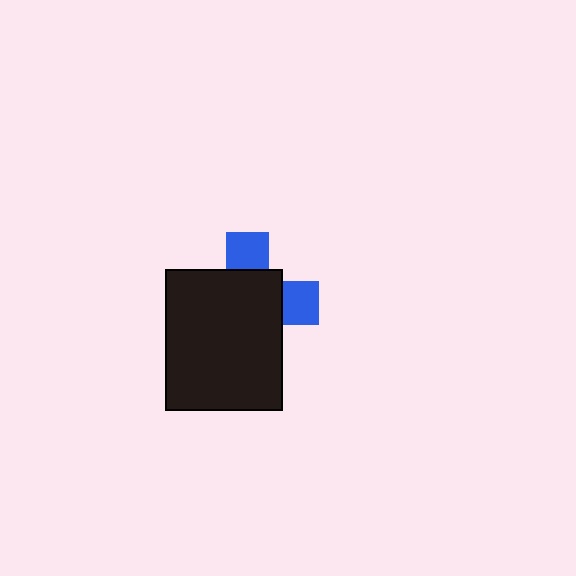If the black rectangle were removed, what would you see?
You would see the complete blue cross.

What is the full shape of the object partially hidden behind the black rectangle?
The partially hidden object is a blue cross.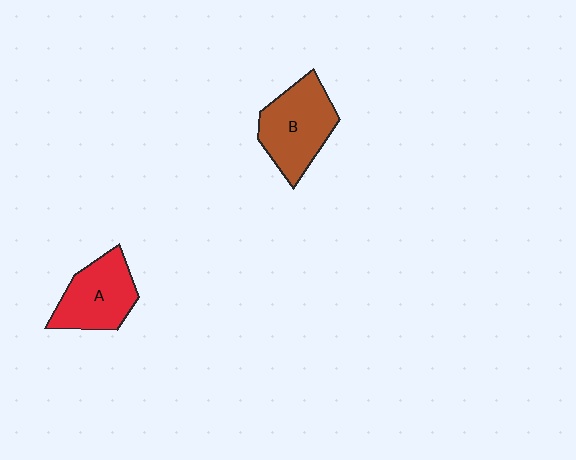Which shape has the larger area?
Shape B (brown).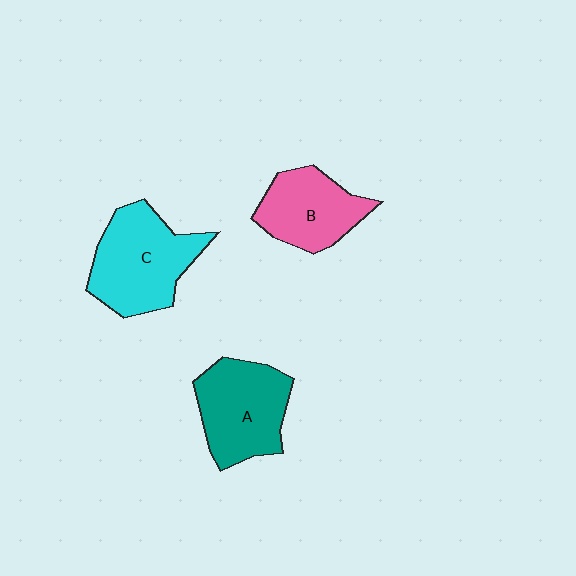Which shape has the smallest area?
Shape B (pink).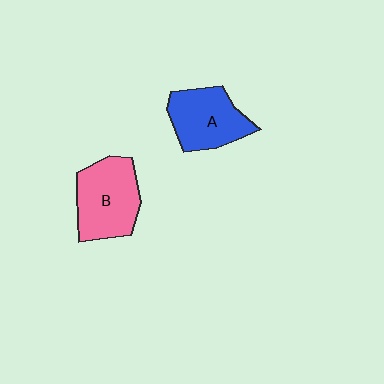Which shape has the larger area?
Shape B (pink).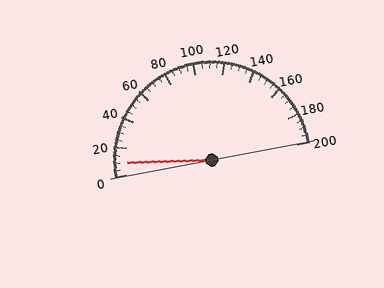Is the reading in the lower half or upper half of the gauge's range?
The reading is in the lower half of the range (0 to 200).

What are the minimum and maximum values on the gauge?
The gauge ranges from 0 to 200.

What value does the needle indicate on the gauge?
The needle indicates approximately 10.